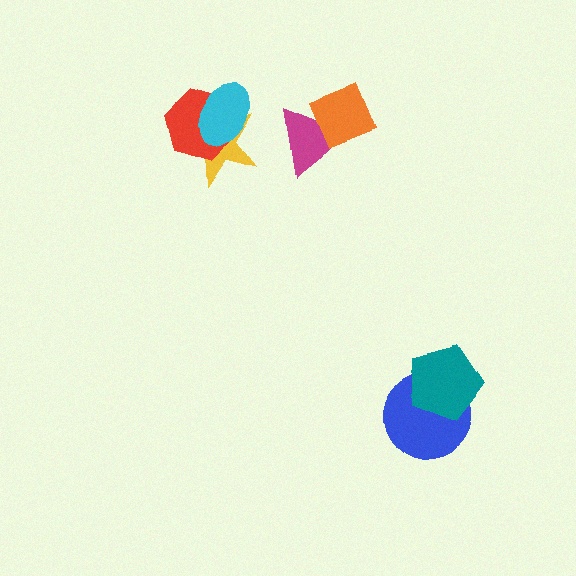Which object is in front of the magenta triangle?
The orange diamond is in front of the magenta triangle.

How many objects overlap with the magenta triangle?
1 object overlaps with the magenta triangle.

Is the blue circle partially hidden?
Yes, it is partially covered by another shape.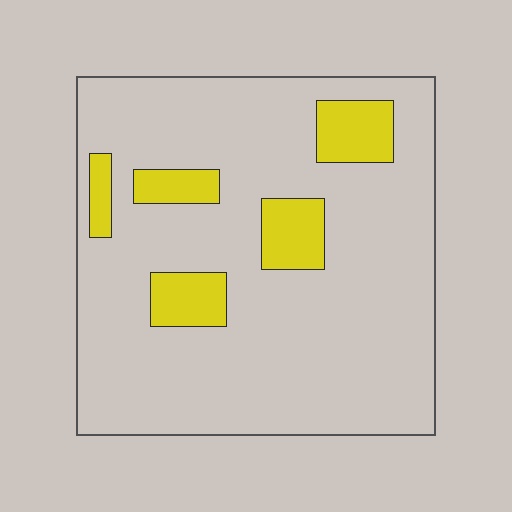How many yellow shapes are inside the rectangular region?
5.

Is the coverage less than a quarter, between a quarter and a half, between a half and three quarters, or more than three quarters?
Less than a quarter.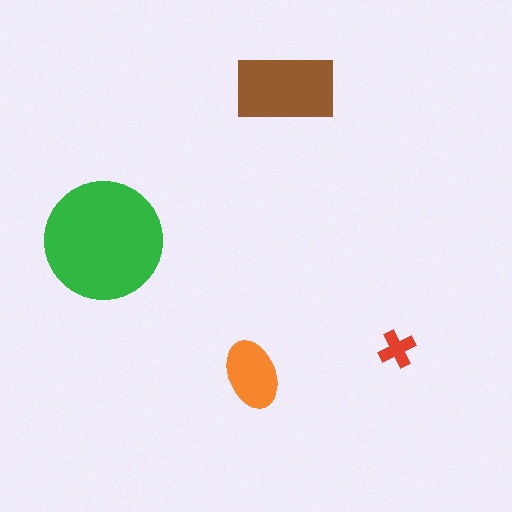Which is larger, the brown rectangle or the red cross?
The brown rectangle.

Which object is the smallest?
The red cross.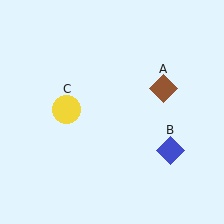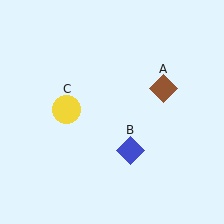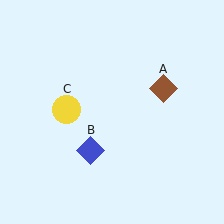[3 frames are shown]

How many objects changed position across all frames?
1 object changed position: blue diamond (object B).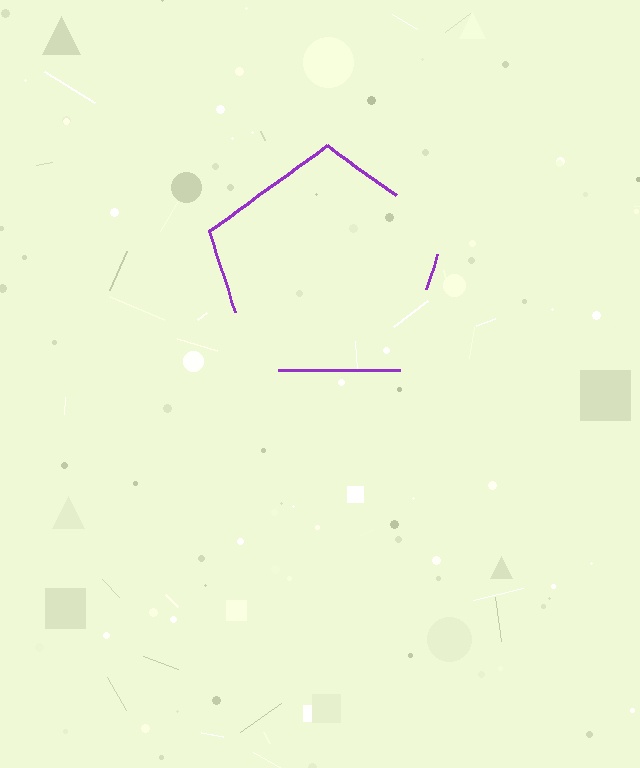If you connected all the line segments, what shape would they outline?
They would outline a pentagon.